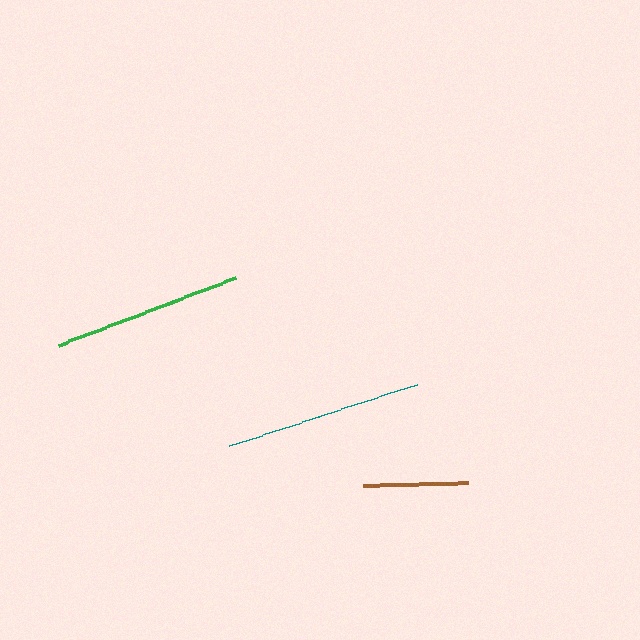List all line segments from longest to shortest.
From longest to shortest: teal, green, brown.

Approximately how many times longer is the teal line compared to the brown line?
The teal line is approximately 1.9 times the length of the brown line.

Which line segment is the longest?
The teal line is the longest at approximately 197 pixels.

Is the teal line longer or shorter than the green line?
The teal line is longer than the green line.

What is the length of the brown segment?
The brown segment is approximately 105 pixels long.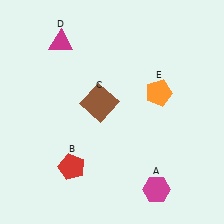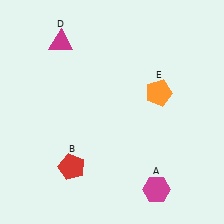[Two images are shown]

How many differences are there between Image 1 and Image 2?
There is 1 difference between the two images.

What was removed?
The brown square (C) was removed in Image 2.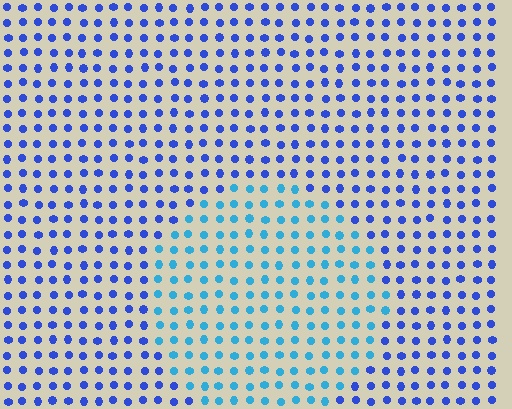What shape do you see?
I see a circle.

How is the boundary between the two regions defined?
The boundary is defined purely by a slight shift in hue (about 35 degrees). Spacing, size, and orientation are identical on both sides.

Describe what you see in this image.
The image is filled with small blue elements in a uniform arrangement. A circle-shaped region is visible where the elements are tinted to a slightly different hue, forming a subtle color boundary.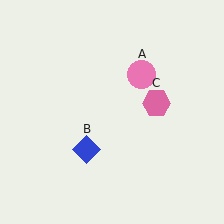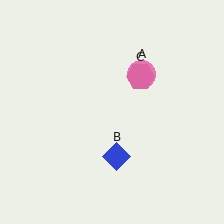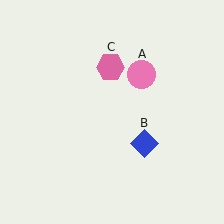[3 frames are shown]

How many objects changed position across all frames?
2 objects changed position: blue diamond (object B), pink hexagon (object C).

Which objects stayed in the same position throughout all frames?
Pink circle (object A) remained stationary.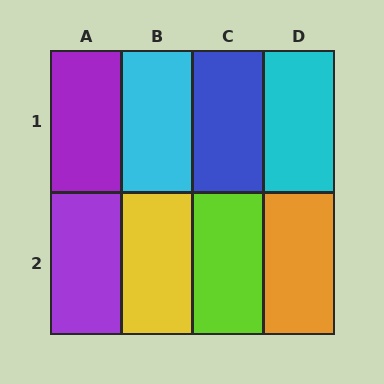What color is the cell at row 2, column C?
Lime.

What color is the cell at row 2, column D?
Orange.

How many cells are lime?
1 cell is lime.